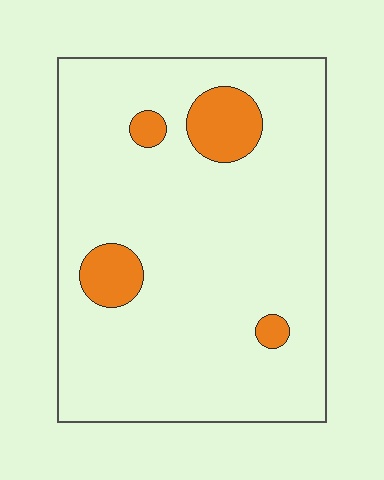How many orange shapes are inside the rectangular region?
4.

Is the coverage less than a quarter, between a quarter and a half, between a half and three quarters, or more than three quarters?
Less than a quarter.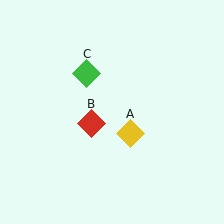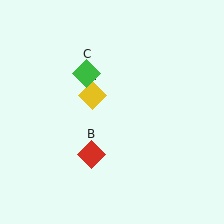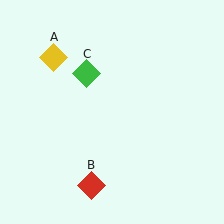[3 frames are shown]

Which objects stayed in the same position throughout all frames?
Green diamond (object C) remained stationary.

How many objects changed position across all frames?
2 objects changed position: yellow diamond (object A), red diamond (object B).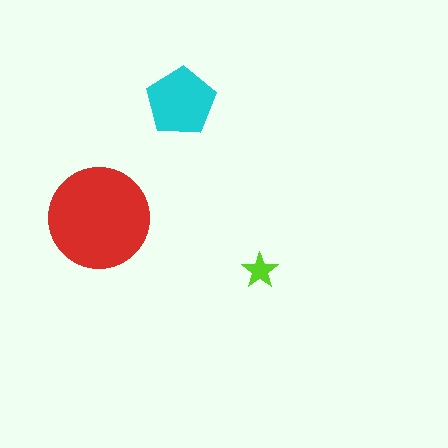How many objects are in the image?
There are 3 objects in the image.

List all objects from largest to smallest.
The red circle, the cyan pentagon, the lime star.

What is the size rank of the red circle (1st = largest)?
1st.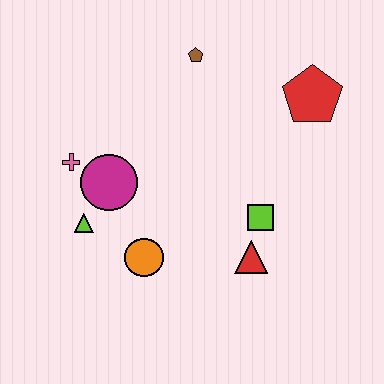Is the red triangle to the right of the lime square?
No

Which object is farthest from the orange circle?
The red pentagon is farthest from the orange circle.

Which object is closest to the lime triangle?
The magenta circle is closest to the lime triangle.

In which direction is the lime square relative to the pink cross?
The lime square is to the right of the pink cross.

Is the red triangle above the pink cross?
No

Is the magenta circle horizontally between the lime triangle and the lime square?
Yes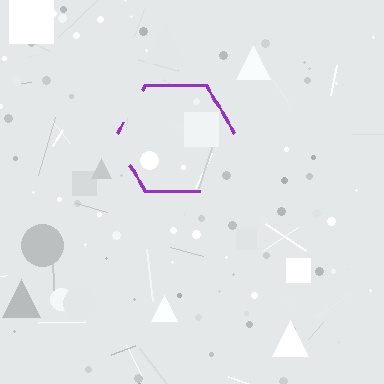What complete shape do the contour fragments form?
The contour fragments form a hexagon.